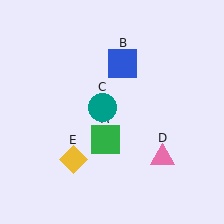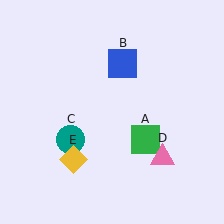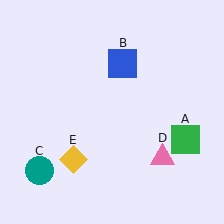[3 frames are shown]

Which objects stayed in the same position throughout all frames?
Blue square (object B) and pink triangle (object D) and yellow diamond (object E) remained stationary.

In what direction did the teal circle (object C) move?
The teal circle (object C) moved down and to the left.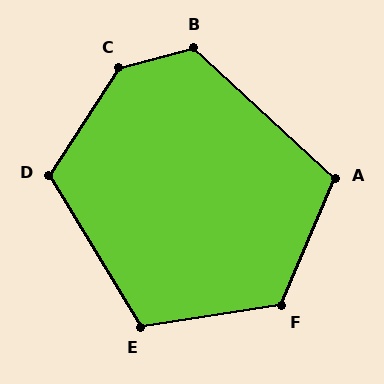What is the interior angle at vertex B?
Approximately 123 degrees (obtuse).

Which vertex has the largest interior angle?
C, at approximately 138 degrees.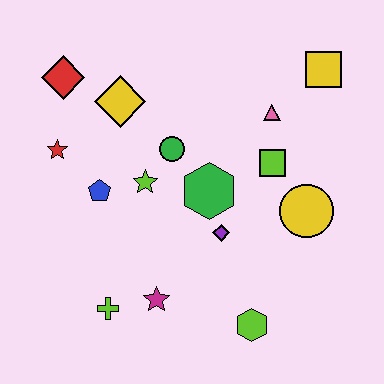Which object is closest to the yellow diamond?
The red diamond is closest to the yellow diamond.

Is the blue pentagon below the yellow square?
Yes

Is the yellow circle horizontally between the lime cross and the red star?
No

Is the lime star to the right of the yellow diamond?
Yes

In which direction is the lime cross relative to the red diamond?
The lime cross is below the red diamond.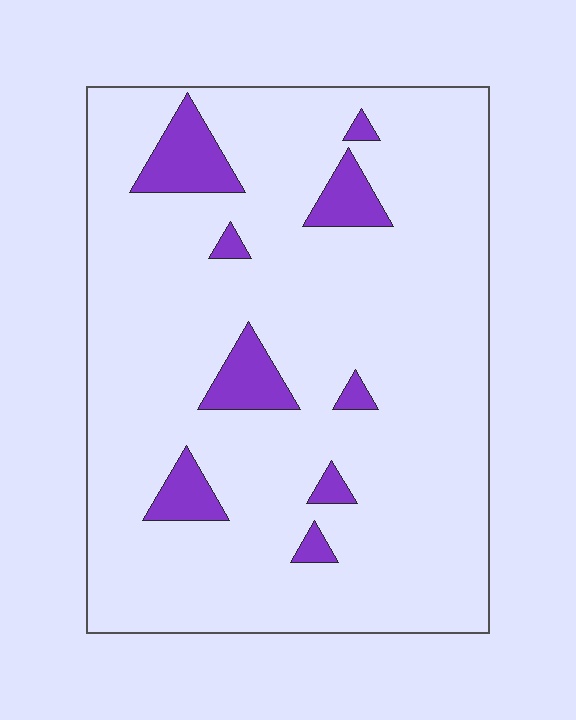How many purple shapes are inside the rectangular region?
9.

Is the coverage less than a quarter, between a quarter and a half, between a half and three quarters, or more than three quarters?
Less than a quarter.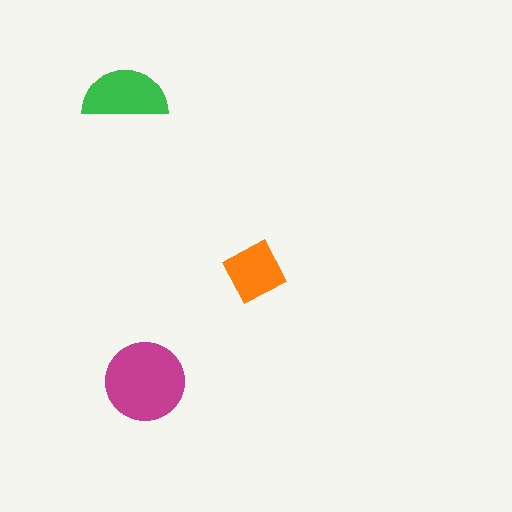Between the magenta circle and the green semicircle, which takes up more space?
The magenta circle.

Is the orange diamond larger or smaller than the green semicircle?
Smaller.